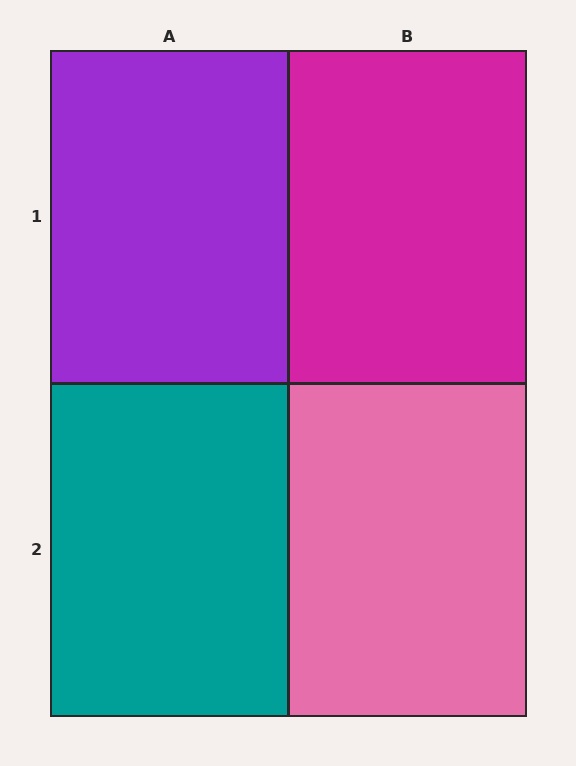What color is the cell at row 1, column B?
Magenta.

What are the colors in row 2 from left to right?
Teal, pink.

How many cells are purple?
1 cell is purple.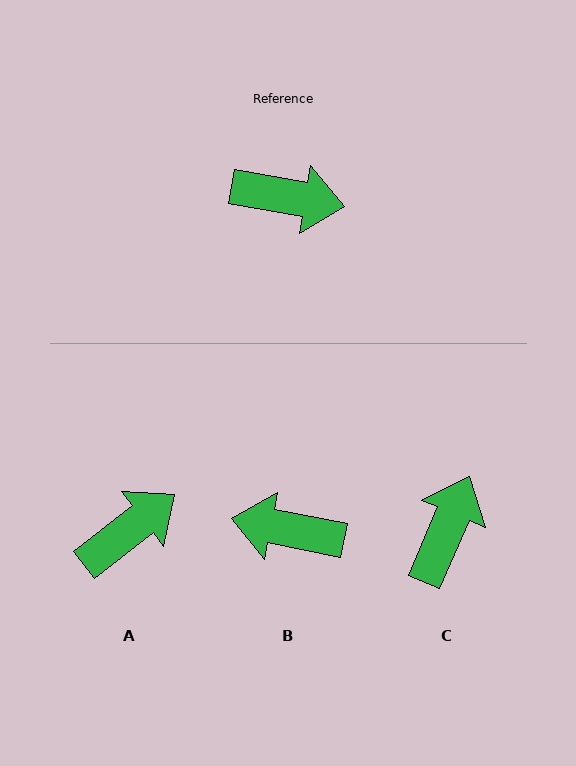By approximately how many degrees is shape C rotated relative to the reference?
Approximately 76 degrees counter-clockwise.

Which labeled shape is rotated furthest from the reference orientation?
B, about 178 degrees away.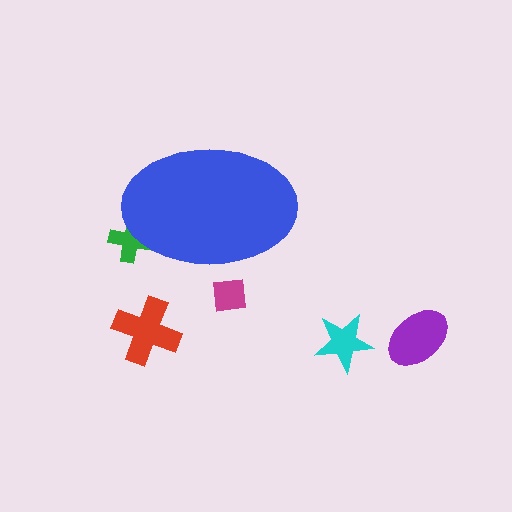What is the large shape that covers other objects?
A blue ellipse.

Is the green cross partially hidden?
Yes, the green cross is partially hidden behind the blue ellipse.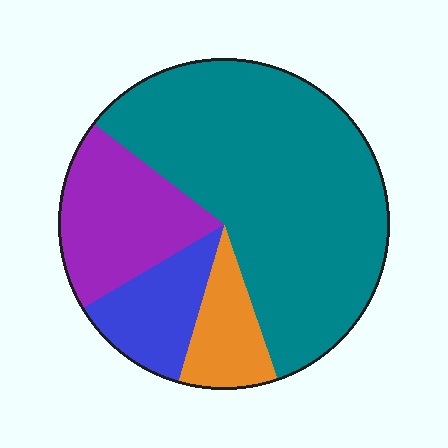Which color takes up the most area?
Teal, at roughly 60%.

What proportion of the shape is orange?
Orange takes up about one tenth (1/10) of the shape.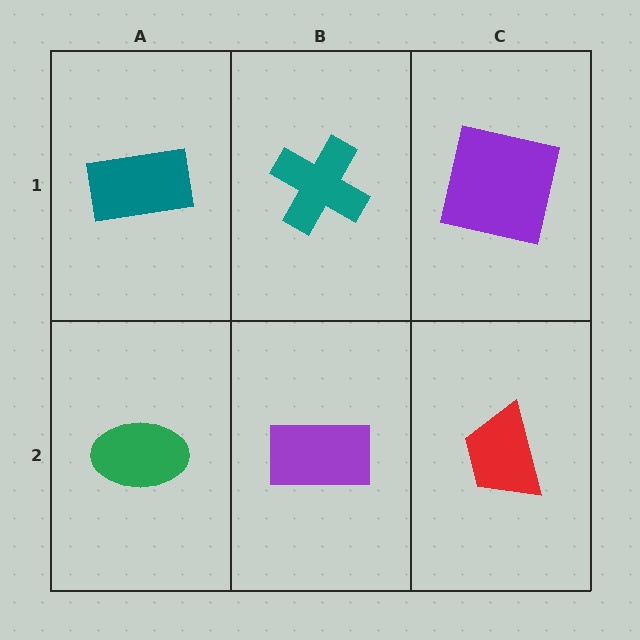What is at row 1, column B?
A teal cross.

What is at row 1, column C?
A purple square.